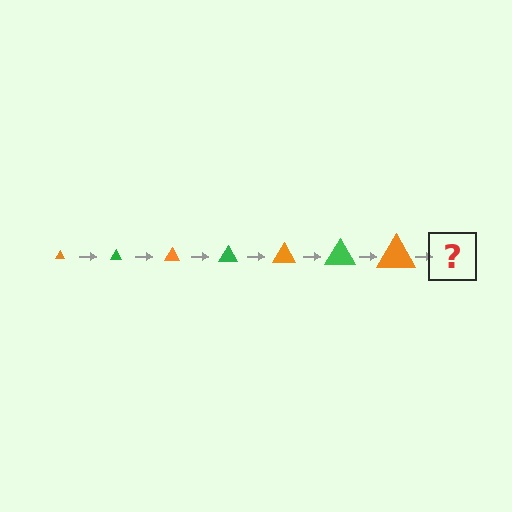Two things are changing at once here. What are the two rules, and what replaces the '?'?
The two rules are that the triangle grows larger each step and the color cycles through orange and green. The '?' should be a green triangle, larger than the previous one.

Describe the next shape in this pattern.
It should be a green triangle, larger than the previous one.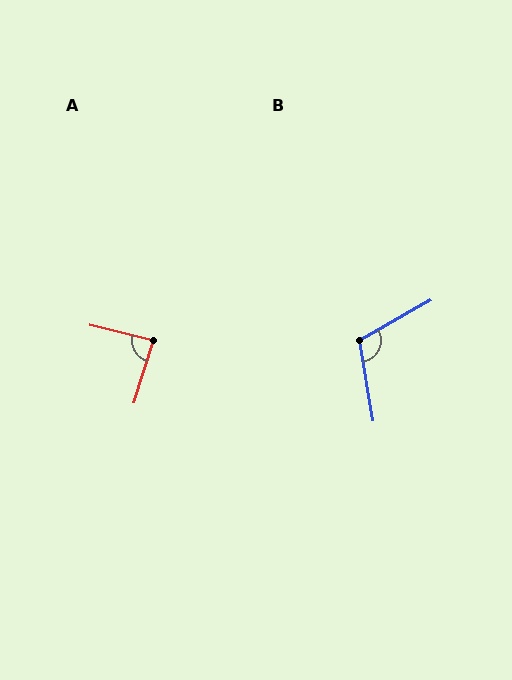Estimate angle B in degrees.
Approximately 110 degrees.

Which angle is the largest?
B, at approximately 110 degrees.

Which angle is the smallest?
A, at approximately 87 degrees.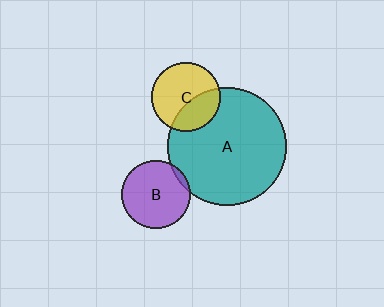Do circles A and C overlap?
Yes.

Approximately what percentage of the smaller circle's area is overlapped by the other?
Approximately 35%.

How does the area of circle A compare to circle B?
Approximately 3.0 times.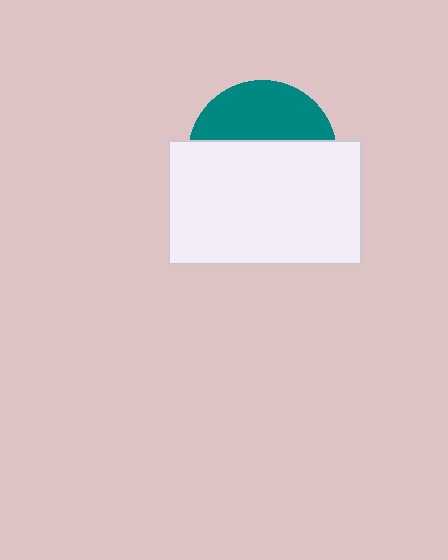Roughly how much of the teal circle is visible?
A small part of it is visible (roughly 37%).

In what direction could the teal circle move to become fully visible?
The teal circle could move up. That would shift it out from behind the white rectangle entirely.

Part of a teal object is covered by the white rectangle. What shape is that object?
It is a circle.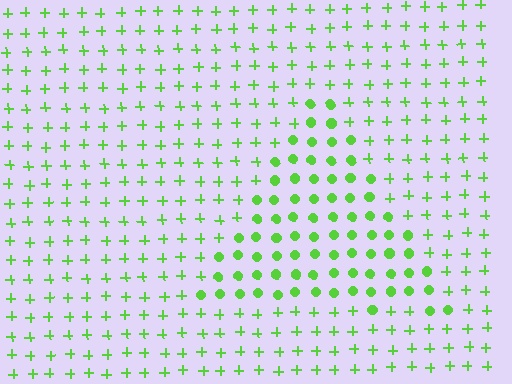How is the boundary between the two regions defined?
The boundary is defined by a change in element shape: circles inside vs. plus signs outside. All elements share the same color and spacing.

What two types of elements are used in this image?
The image uses circles inside the triangle region and plus signs outside it.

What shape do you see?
I see a triangle.